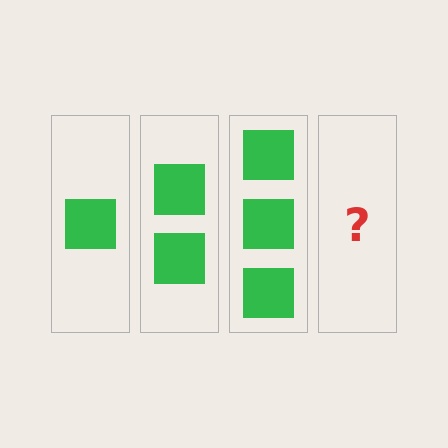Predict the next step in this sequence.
The next step is 4 squares.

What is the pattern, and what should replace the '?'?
The pattern is that each step adds one more square. The '?' should be 4 squares.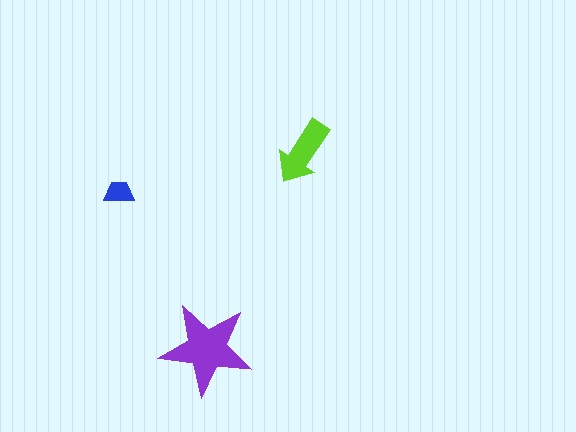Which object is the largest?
The purple star.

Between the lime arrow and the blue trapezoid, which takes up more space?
The lime arrow.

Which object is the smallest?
The blue trapezoid.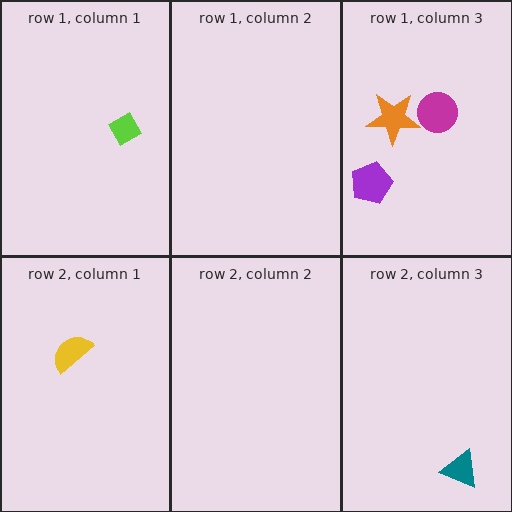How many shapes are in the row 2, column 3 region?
1.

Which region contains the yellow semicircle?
The row 2, column 1 region.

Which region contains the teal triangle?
The row 2, column 3 region.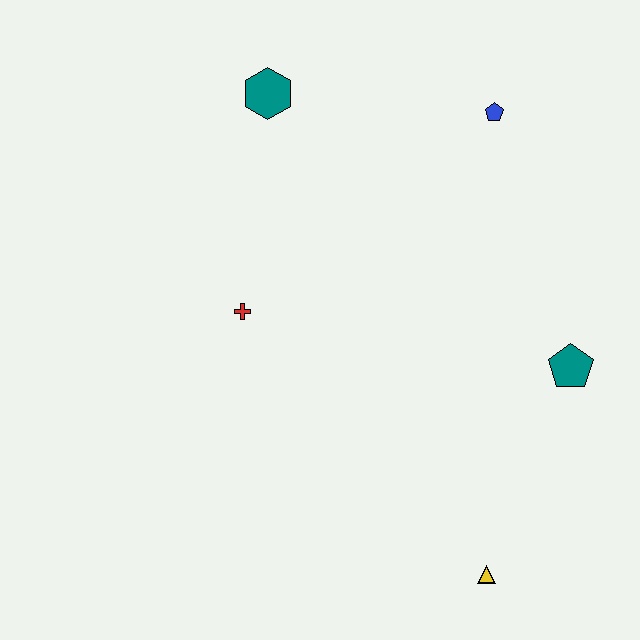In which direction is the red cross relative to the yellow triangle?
The red cross is above the yellow triangle.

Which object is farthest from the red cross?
The yellow triangle is farthest from the red cross.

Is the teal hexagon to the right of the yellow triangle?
No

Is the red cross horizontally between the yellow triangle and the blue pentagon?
No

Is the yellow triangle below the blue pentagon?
Yes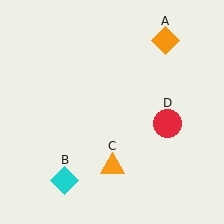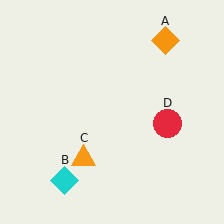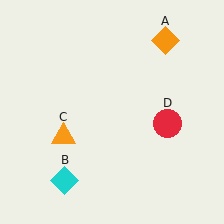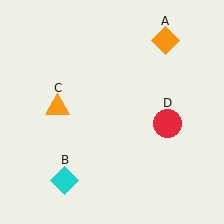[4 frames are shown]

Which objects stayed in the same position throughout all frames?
Orange diamond (object A) and cyan diamond (object B) and red circle (object D) remained stationary.